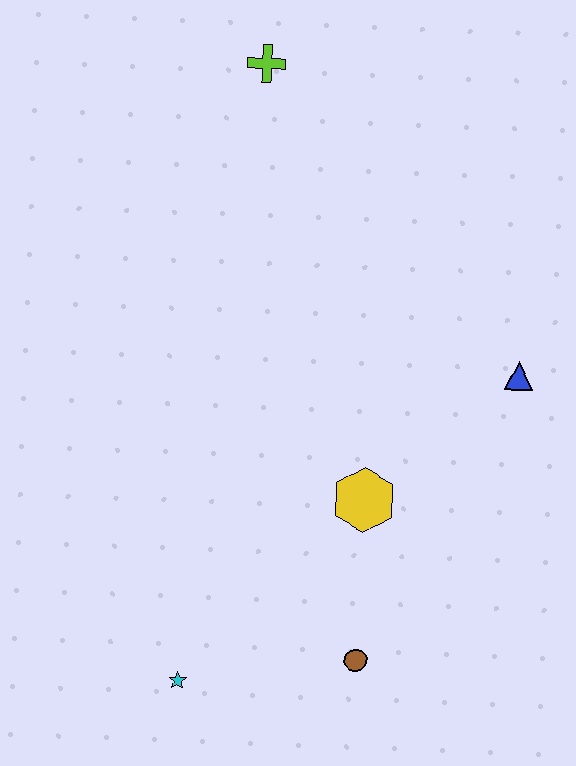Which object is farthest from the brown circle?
The lime cross is farthest from the brown circle.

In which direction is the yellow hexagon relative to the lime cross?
The yellow hexagon is below the lime cross.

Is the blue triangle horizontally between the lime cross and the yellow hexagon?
No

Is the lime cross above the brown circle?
Yes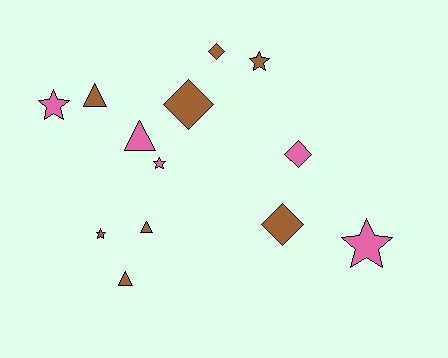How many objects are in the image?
There are 13 objects.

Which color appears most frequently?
Brown, with 8 objects.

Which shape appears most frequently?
Star, with 5 objects.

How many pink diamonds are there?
There is 1 pink diamond.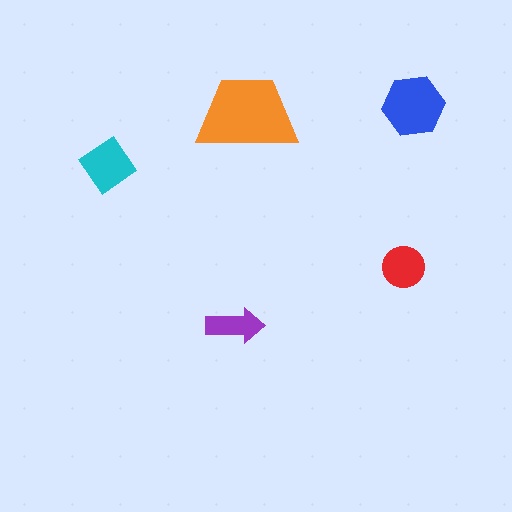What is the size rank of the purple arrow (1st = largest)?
5th.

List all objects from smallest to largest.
The purple arrow, the red circle, the cyan diamond, the blue hexagon, the orange trapezoid.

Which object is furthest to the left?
The cyan diamond is leftmost.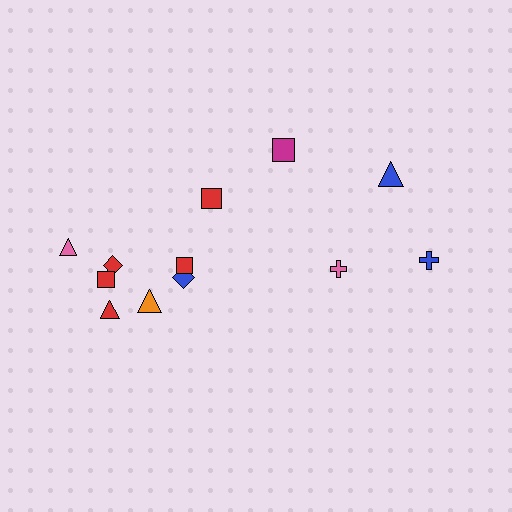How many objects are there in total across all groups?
There are 12 objects.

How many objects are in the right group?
There are 4 objects.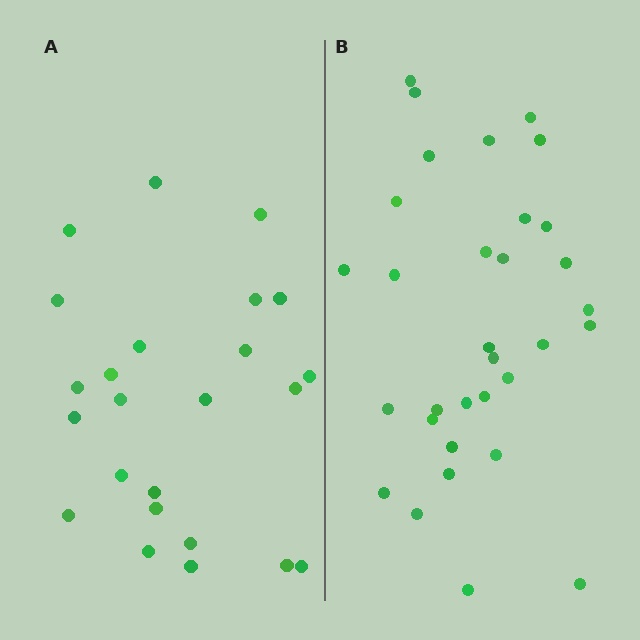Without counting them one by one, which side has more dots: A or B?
Region B (the right region) has more dots.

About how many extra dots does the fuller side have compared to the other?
Region B has roughly 8 or so more dots than region A.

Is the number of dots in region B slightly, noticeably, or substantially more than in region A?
Region B has noticeably more, but not dramatically so. The ratio is roughly 1.3 to 1.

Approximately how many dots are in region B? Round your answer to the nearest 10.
About 30 dots. (The exact count is 32, which rounds to 30.)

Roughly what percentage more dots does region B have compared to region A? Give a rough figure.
About 35% more.